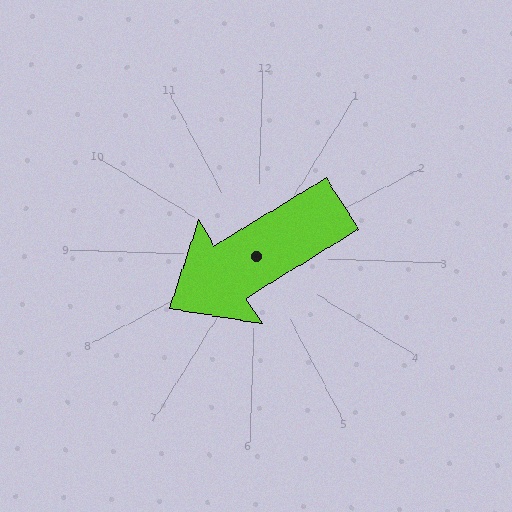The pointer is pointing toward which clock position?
Roughly 8 o'clock.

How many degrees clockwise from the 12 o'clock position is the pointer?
Approximately 237 degrees.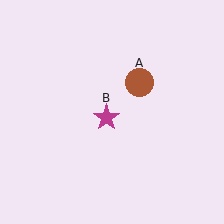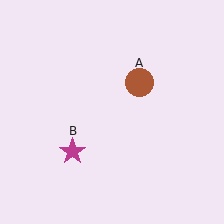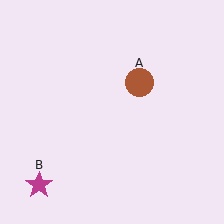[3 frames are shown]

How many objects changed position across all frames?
1 object changed position: magenta star (object B).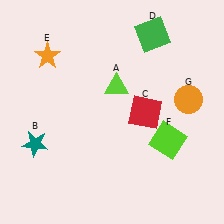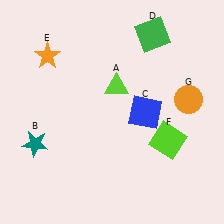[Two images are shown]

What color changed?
The square (C) changed from red in Image 1 to blue in Image 2.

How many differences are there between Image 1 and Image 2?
There is 1 difference between the two images.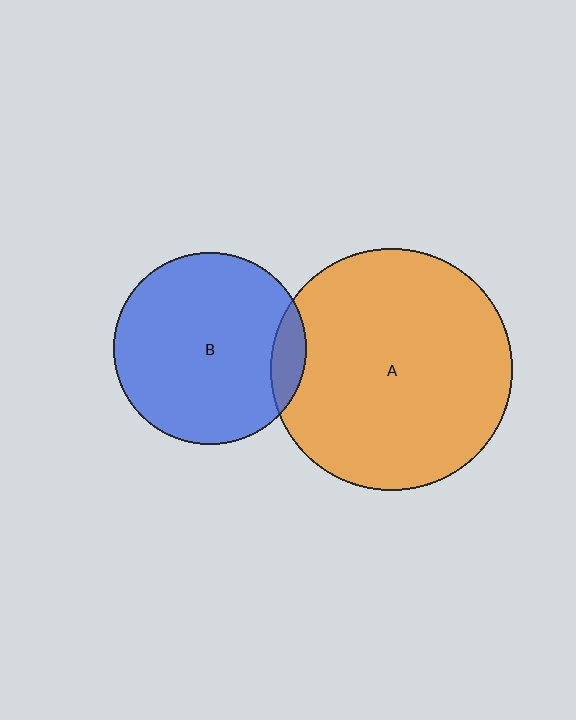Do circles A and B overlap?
Yes.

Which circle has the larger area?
Circle A (orange).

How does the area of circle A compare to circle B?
Approximately 1.6 times.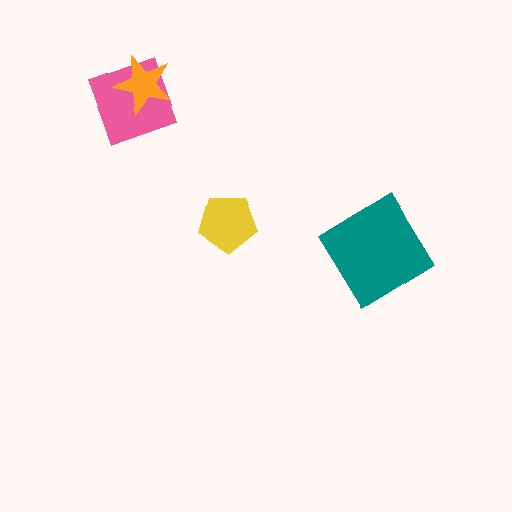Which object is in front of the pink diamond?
The orange star is in front of the pink diamond.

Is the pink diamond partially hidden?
Yes, it is partially covered by another shape.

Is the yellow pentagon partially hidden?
No, no other shape covers it.